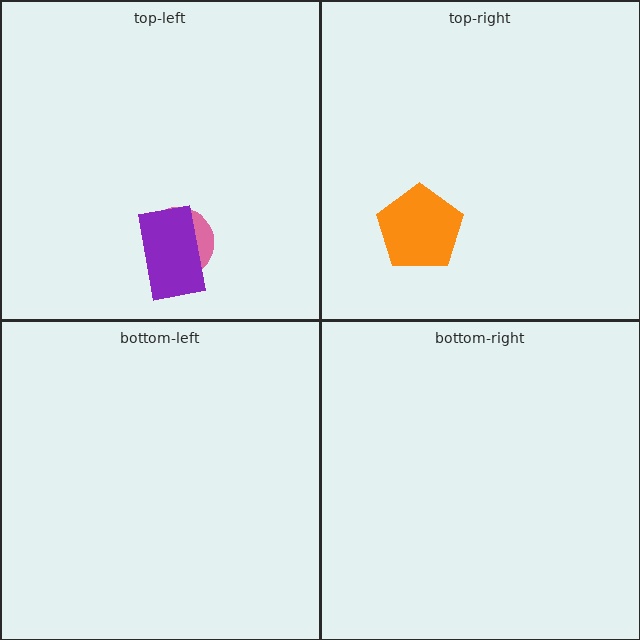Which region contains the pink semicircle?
The top-left region.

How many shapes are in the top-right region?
1.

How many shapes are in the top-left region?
2.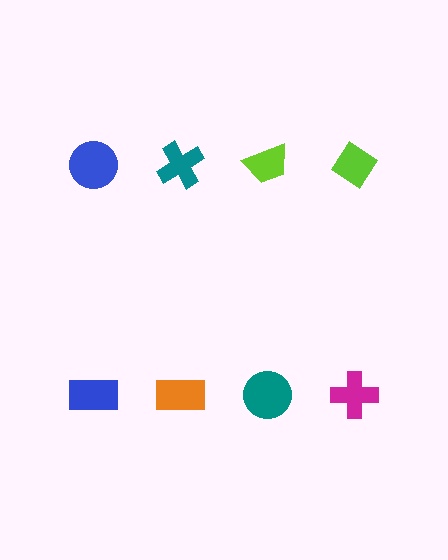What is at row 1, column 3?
A lime trapezoid.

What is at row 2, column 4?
A magenta cross.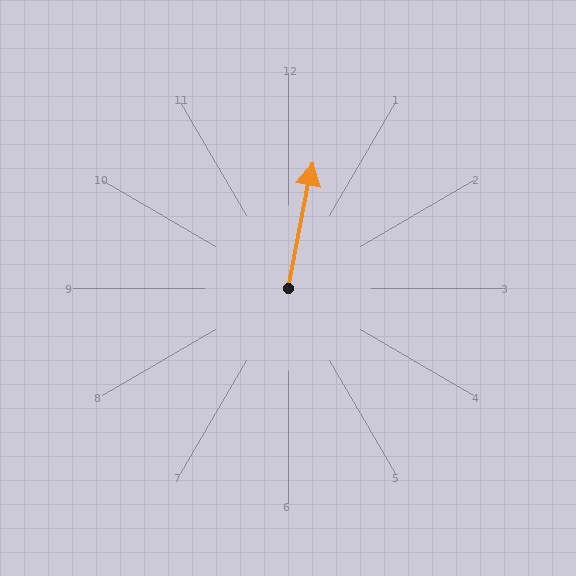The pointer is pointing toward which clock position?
Roughly 12 o'clock.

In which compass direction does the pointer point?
North.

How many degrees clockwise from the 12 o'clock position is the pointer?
Approximately 11 degrees.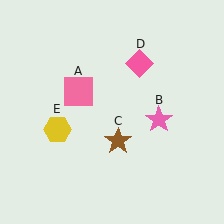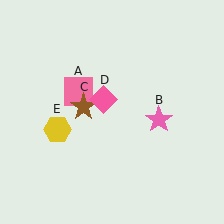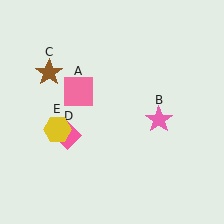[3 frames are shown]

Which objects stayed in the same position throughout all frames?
Pink square (object A) and pink star (object B) and yellow hexagon (object E) remained stationary.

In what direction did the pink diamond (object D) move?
The pink diamond (object D) moved down and to the left.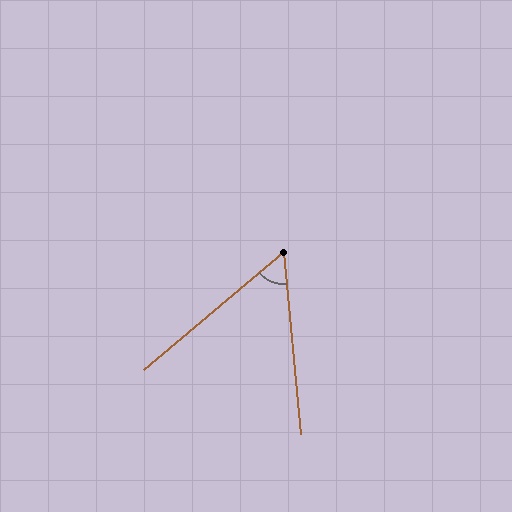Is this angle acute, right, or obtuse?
It is acute.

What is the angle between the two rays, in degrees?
Approximately 55 degrees.